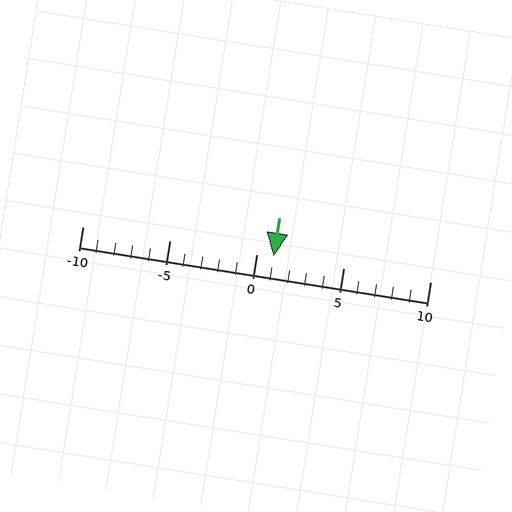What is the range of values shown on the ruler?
The ruler shows values from -10 to 10.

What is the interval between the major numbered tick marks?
The major tick marks are spaced 5 units apart.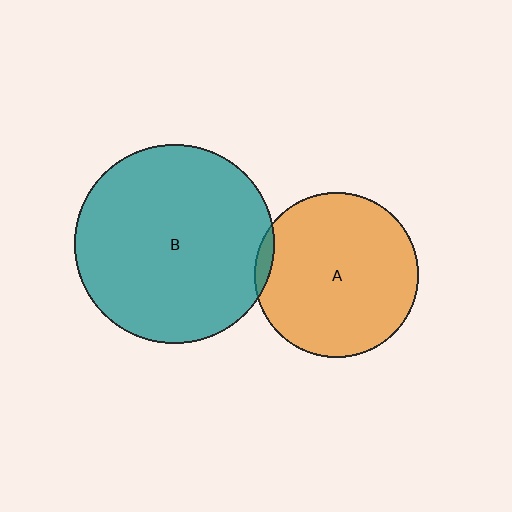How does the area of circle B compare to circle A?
Approximately 1.5 times.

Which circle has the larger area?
Circle B (teal).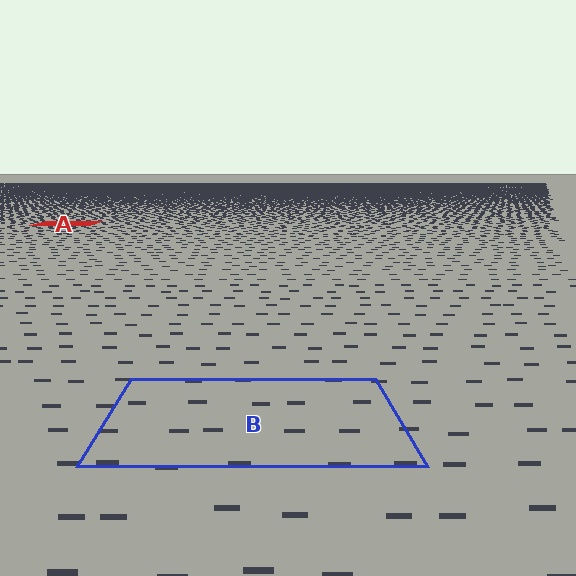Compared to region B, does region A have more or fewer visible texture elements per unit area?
Region A has more texture elements per unit area — they are packed more densely because it is farther away.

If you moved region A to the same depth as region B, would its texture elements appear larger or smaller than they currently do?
They would appear larger. At a closer depth, the same texture elements are projected at a bigger on-screen size.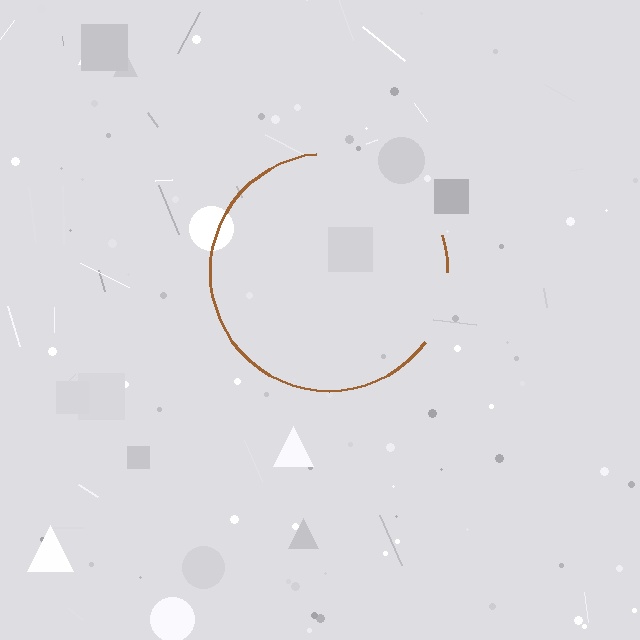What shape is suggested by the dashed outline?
The dashed outline suggests a circle.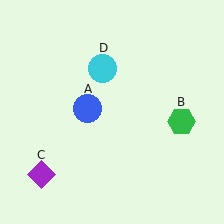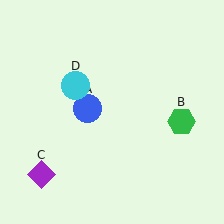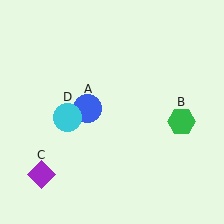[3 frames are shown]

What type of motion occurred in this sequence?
The cyan circle (object D) rotated counterclockwise around the center of the scene.